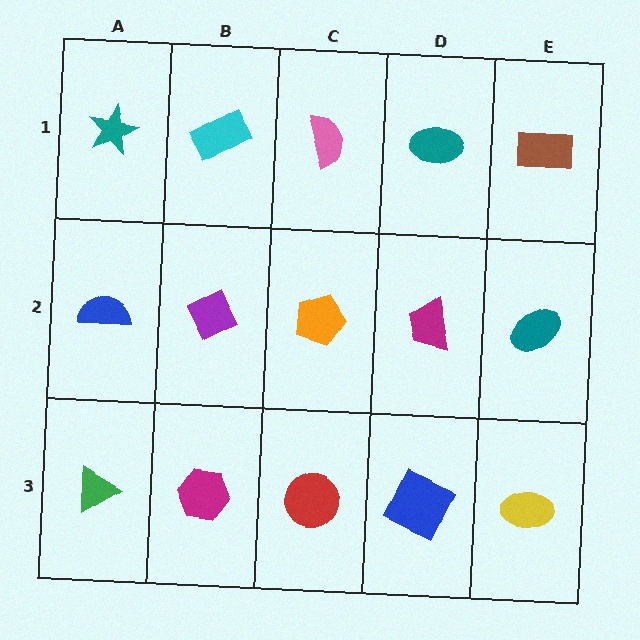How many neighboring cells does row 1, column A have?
2.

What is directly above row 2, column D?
A teal ellipse.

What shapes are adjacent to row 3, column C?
An orange pentagon (row 2, column C), a magenta hexagon (row 3, column B), a blue square (row 3, column D).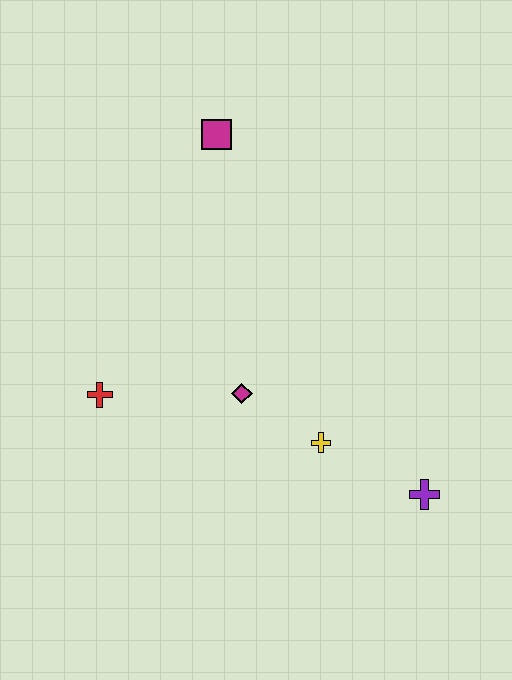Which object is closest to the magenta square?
The magenta diamond is closest to the magenta square.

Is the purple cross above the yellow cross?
No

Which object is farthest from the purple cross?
The magenta square is farthest from the purple cross.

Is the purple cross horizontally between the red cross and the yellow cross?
No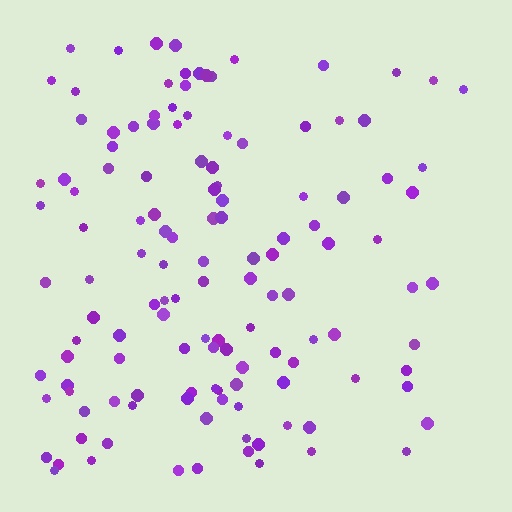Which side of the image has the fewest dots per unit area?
The right.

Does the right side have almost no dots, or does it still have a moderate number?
Still a moderate number, just noticeably fewer than the left.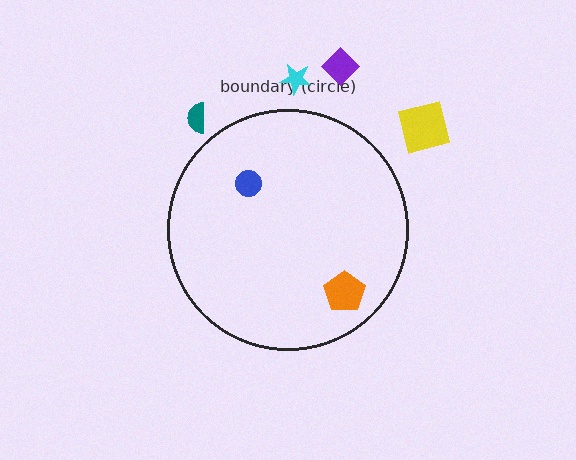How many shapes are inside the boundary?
2 inside, 4 outside.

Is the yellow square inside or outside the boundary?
Outside.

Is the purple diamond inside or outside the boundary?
Outside.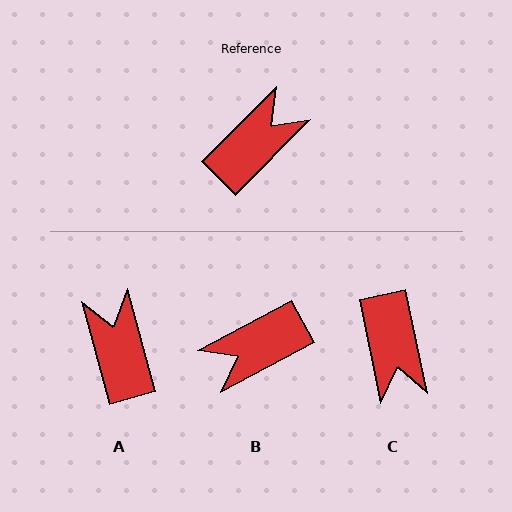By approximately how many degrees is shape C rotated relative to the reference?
Approximately 123 degrees clockwise.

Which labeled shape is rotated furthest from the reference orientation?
B, about 163 degrees away.